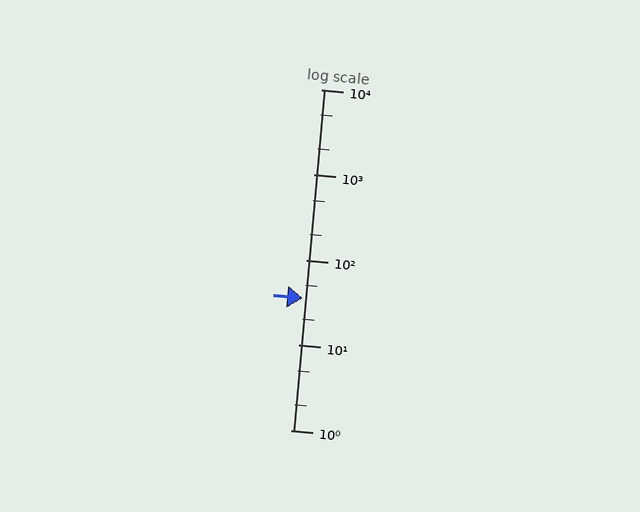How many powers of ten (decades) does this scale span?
The scale spans 4 decades, from 1 to 10000.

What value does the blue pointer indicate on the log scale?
The pointer indicates approximately 35.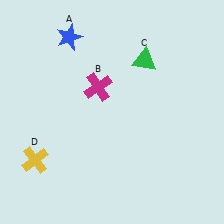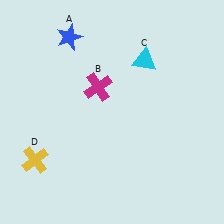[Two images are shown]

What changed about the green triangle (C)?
In Image 1, C is green. In Image 2, it changed to cyan.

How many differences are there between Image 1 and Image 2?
There is 1 difference between the two images.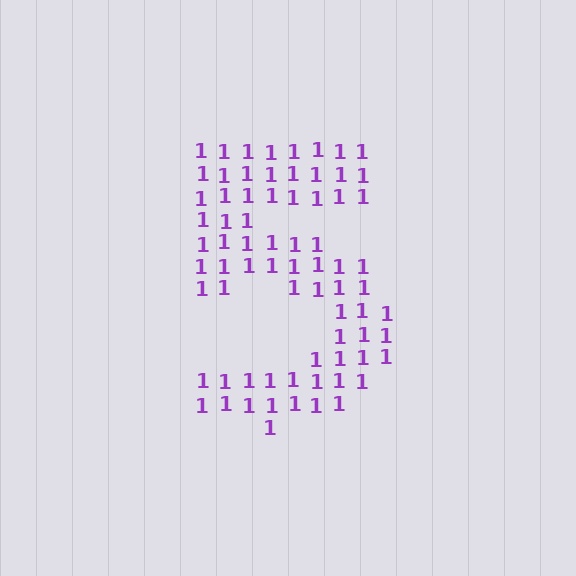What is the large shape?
The large shape is the digit 5.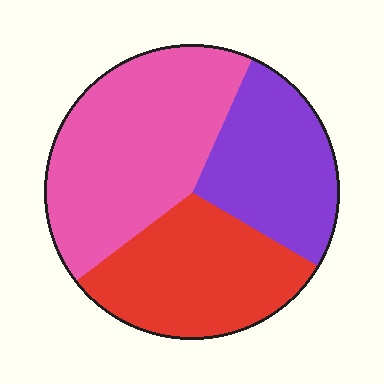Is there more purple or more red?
Red.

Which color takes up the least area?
Purple, at roughly 25%.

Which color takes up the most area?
Pink, at roughly 40%.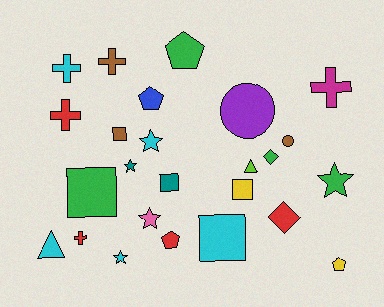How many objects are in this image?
There are 25 objects.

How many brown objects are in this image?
There are 3 brown objects.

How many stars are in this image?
There are 5 stars.